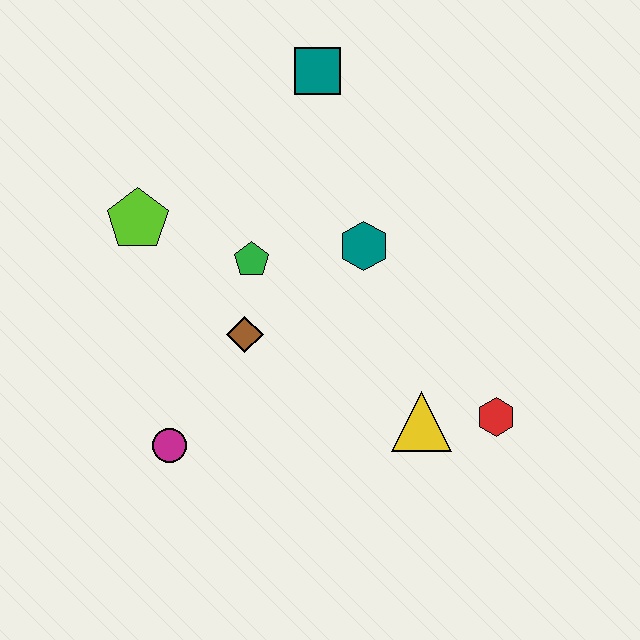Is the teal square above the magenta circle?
Yes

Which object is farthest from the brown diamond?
The teal square is farthest from the brown diamond.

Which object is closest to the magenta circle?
The brown diamond is closest to the magenta circle.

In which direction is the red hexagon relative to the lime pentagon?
The red hexagon is to the right of the lime pentagon.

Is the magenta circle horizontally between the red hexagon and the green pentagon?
No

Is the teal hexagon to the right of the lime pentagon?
Yes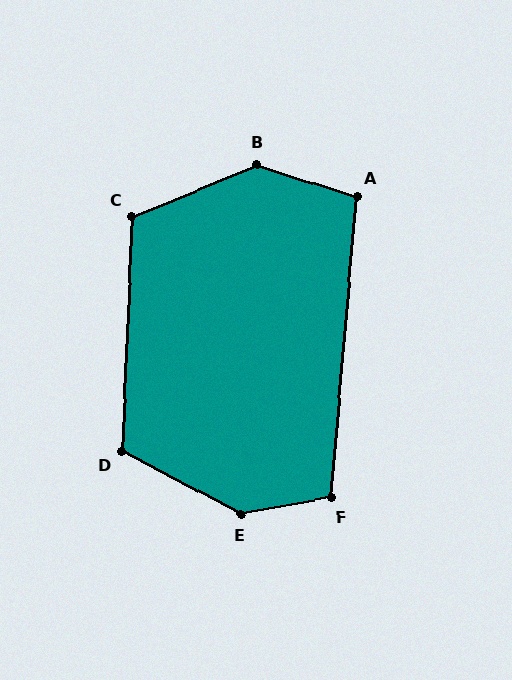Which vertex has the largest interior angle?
E, at approximately 142 degrees.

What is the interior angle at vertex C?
Approximately 115 degrees (obtuse).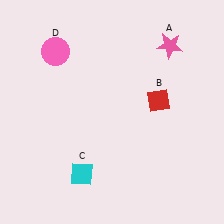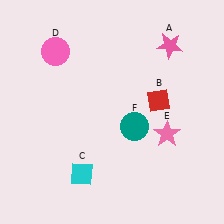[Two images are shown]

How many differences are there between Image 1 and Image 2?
There are 2 differences between the two images.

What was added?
A pink star (E), a teal circle (F) were added in Image 2.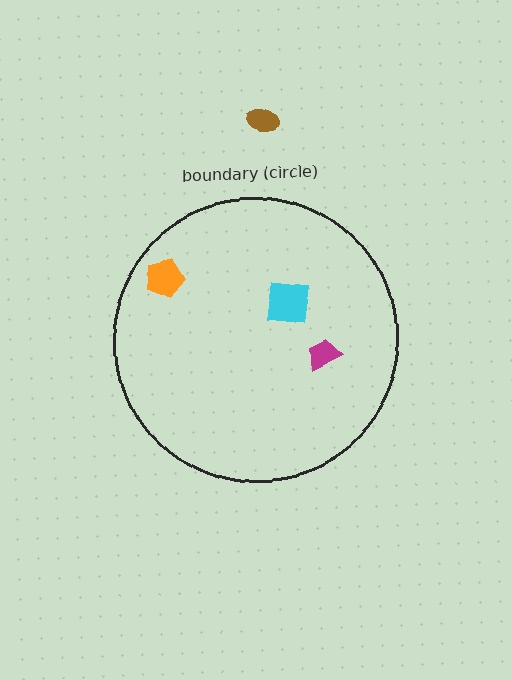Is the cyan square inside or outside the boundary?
Inside.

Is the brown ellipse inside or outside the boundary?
Outside.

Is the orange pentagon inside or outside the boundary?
Inside.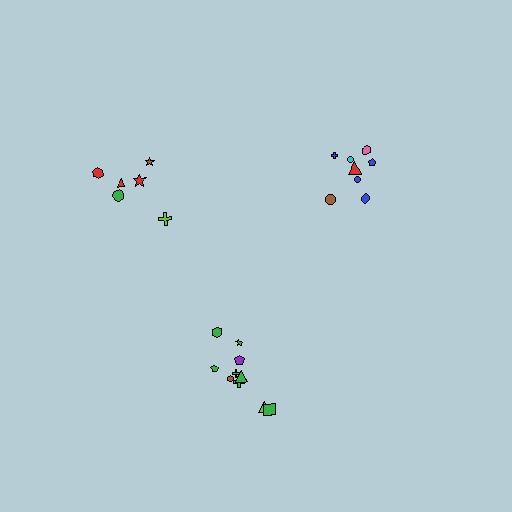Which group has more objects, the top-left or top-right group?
The top-right group.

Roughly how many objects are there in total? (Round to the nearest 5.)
Roughly 25 objects in total.